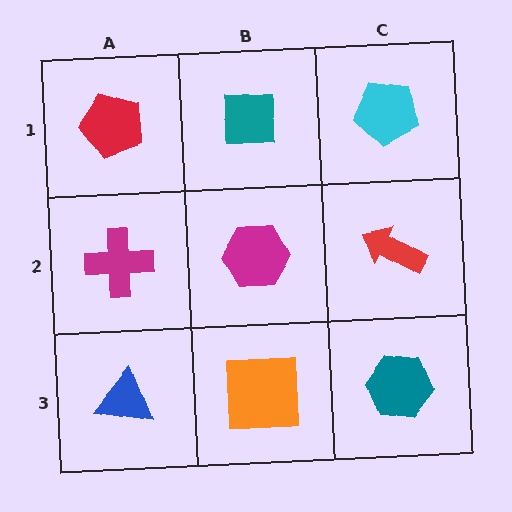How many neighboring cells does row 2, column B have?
4.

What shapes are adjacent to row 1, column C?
A red arrow (row 2, column C), a teal square (row 1, column B).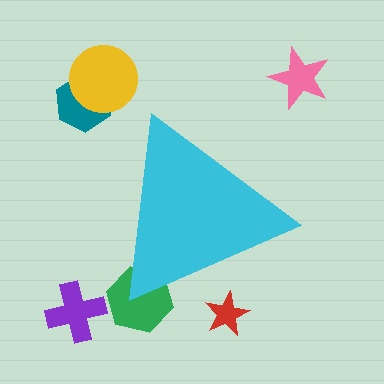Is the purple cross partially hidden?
No, the purple cross is fully visible.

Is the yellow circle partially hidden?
No, the yellow circle is fully visible.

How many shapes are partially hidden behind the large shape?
2 shapes are partially hidden.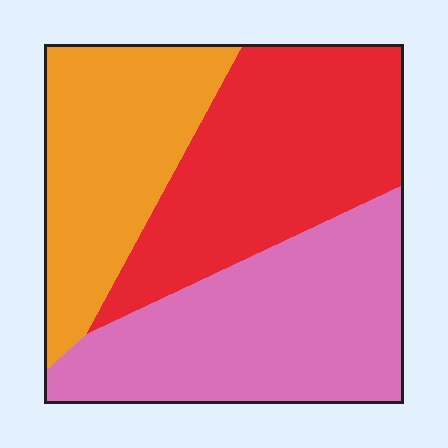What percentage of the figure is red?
Red covers roughly 35% of the figure.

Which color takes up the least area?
Orange, at roughly 30%.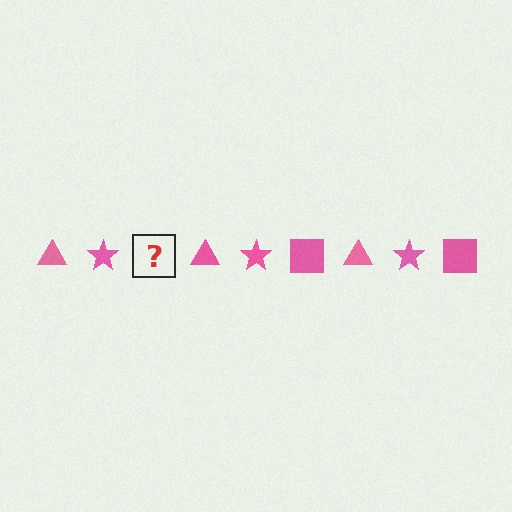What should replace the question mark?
The question mark should be replaced with a pink square.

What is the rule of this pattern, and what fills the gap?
The rule is that the pattern cycles through triangle, star, square shapes in pink. The gap should be filled with a pink square.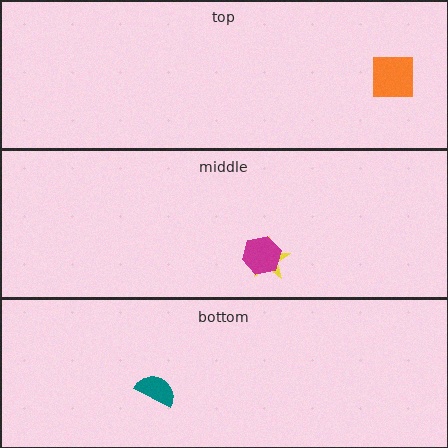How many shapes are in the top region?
1.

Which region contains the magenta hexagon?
The middle region.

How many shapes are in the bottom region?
1.